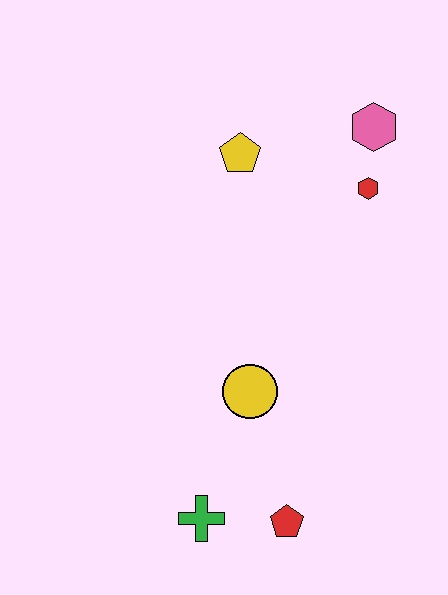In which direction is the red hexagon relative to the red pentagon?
The red hexagon is above the red pentagon.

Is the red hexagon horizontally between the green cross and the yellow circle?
No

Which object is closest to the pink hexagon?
The red hexagon is closest to the pink hexagon.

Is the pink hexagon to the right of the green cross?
Yes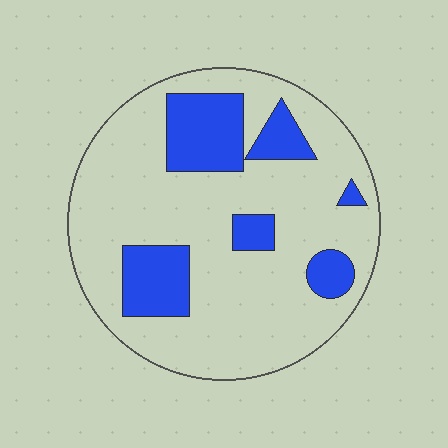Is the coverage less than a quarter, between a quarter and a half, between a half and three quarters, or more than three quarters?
Less than a quarter.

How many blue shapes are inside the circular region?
6.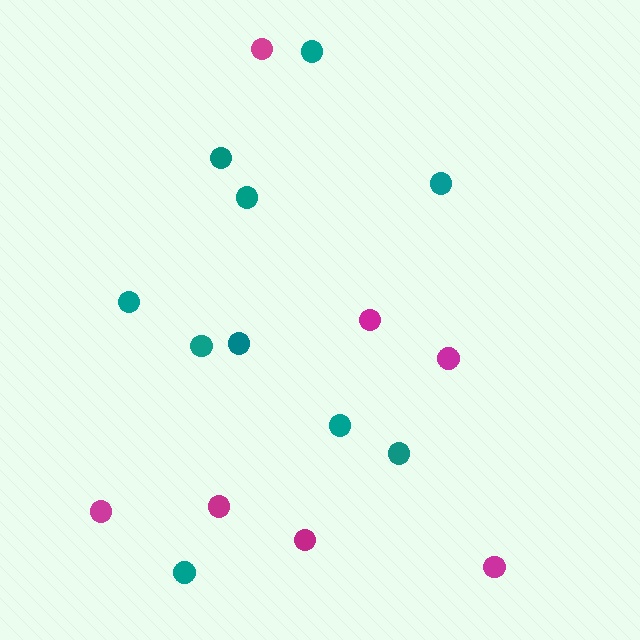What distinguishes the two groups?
There are 2 groups: one group of teal circles (10) and one group of magenta circles (7).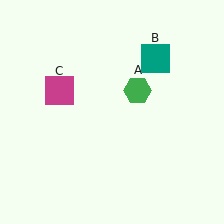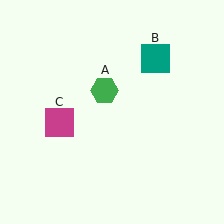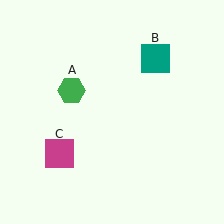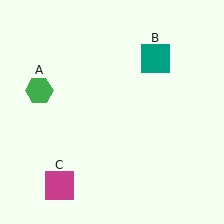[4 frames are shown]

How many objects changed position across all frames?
2 objects changed position: green hexagon (object A), magenta square (object C).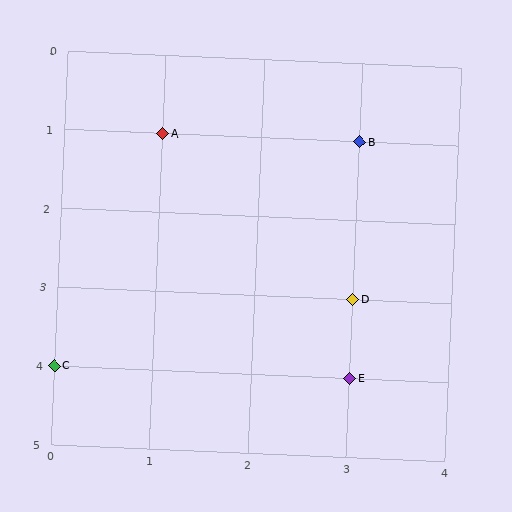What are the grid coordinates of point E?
Point E is at grid coordinates (3, 4).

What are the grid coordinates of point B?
Point B is at grid coordinates (3, 1).